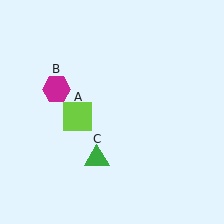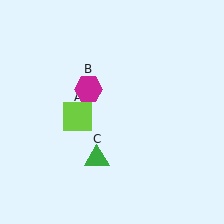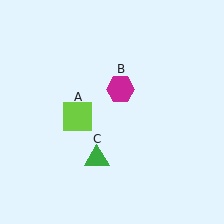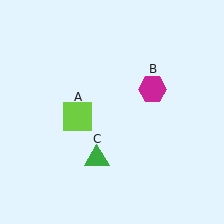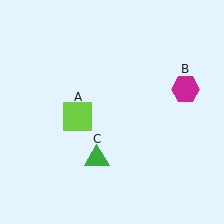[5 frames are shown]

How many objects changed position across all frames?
1 object changed position: magenta hexagon (object B).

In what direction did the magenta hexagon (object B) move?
The magenta hexagon (object B) moved right.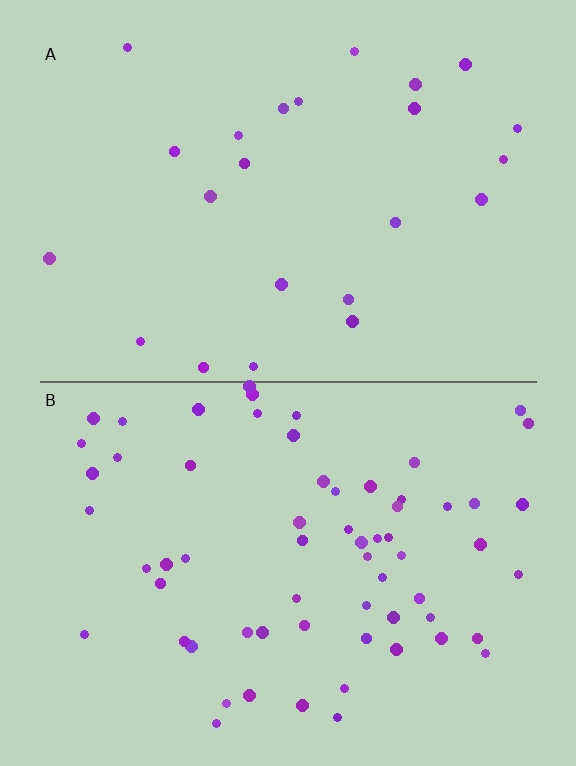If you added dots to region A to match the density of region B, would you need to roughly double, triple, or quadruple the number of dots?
Approximately triple.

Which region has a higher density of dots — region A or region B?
B (the bottom).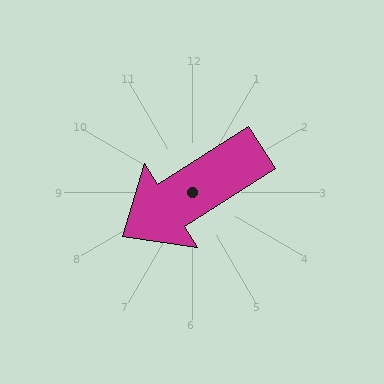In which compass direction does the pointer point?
Southwest.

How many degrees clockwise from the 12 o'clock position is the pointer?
Approximately 237 degrees.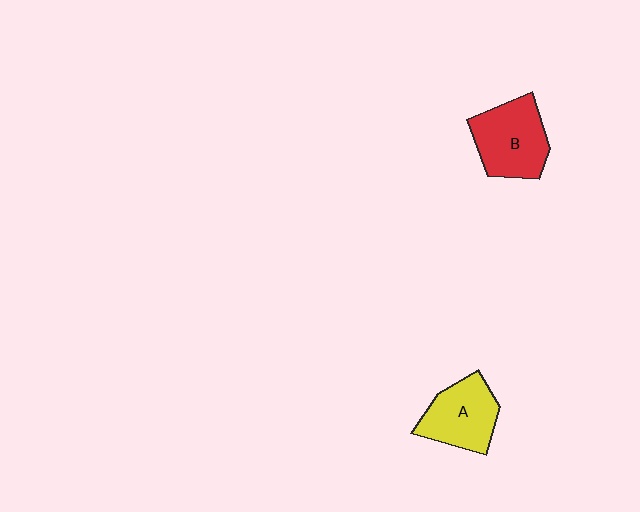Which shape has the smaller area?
Shape A (yellow).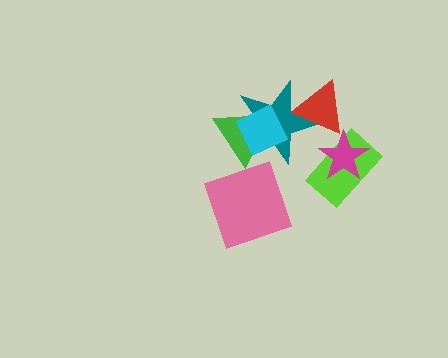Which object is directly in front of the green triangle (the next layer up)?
The cyan diamond is directly in front of the green triangle.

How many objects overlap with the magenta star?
1 object overlaps with the magenta star.